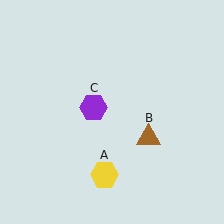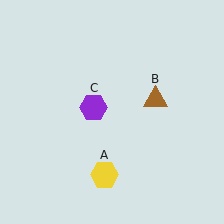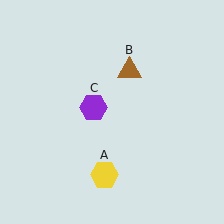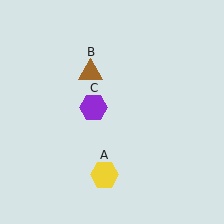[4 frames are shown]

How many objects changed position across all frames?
1 object changed position: brown triangle (object B).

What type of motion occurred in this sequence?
The brown triangle (object B) rotated counterclockwise around the center of the scene.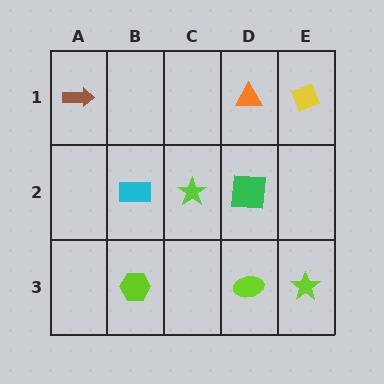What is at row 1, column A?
A brown arrow.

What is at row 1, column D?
An orange triangle.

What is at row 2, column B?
A cyan rectangle.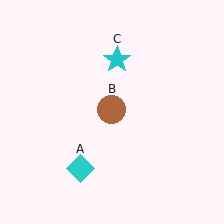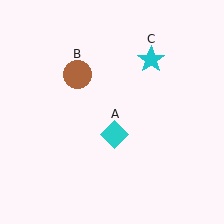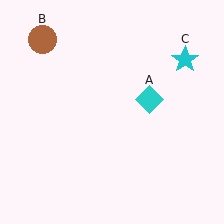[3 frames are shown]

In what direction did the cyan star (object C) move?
The cyan star (object C) moved right.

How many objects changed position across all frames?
3 objects changed position: cyan diamond (object A), brown circle (object B), cyan star (object C).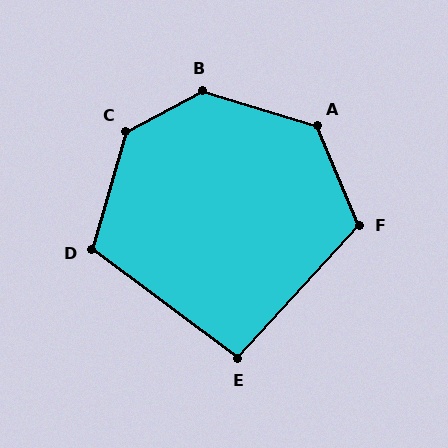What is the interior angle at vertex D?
Approximately 111 degrees (obtuse).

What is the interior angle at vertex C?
Approximately 134 degrees (obtuse).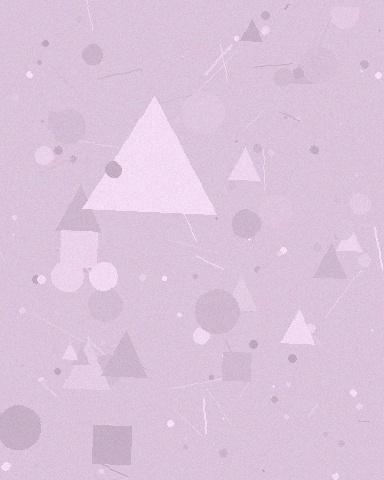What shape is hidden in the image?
A triangle is hidden in the image.